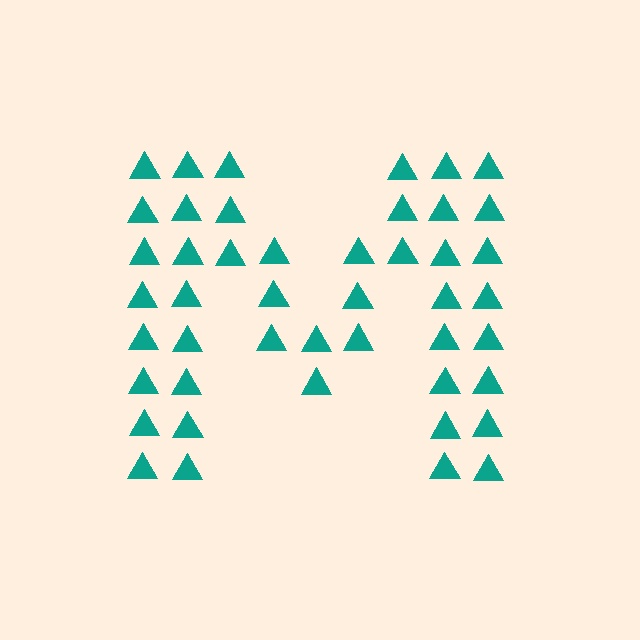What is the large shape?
The large shape is the letter M.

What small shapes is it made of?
It is made of small triangles.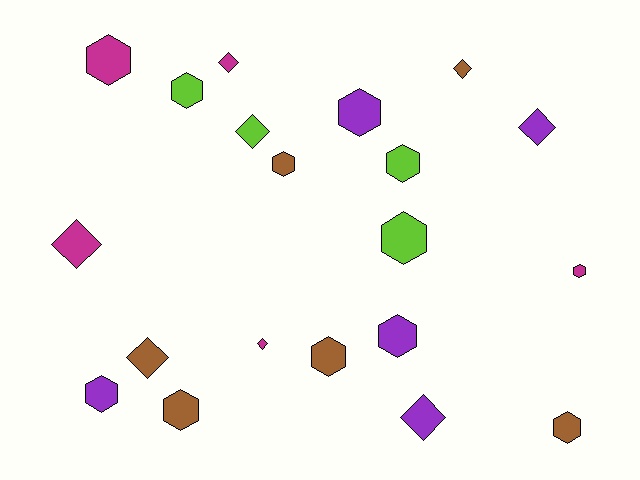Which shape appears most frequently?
Hexagon, with 12 objects.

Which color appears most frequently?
Brown, with 6 objects.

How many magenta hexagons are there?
There are 2 magenta hexagons.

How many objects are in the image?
There are 20 objects.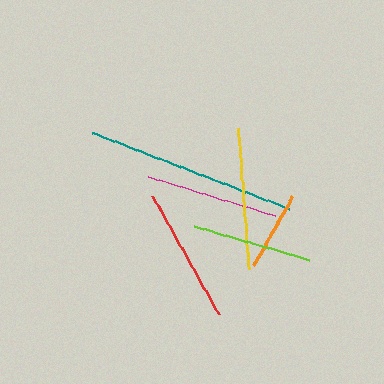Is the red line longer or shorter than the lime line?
The red line is longer than the lime line.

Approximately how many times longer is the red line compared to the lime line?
The red line is approximately 1.1 times the length of the lime line.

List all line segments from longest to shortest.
From longest to shortest: teal, yellow, red, magenta, lime, orange.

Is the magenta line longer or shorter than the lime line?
The magenta line is longer than the lime line.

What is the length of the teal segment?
The teal segment is approximately 211 pixels long.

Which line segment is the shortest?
The orange line is the shortest at approximately 79 pixels.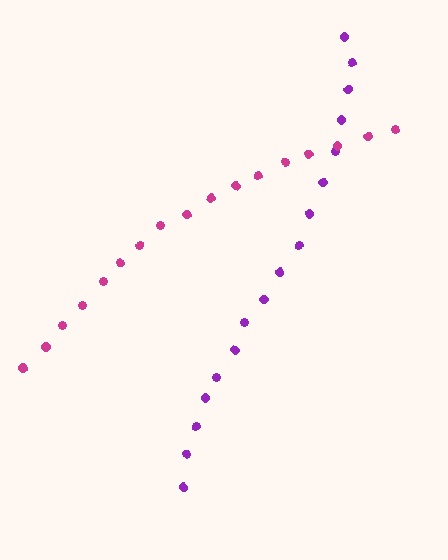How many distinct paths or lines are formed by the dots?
There are 2 distinct paths.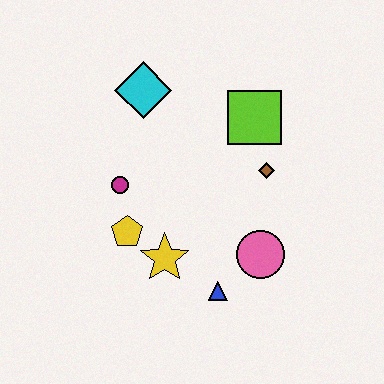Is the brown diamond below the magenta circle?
No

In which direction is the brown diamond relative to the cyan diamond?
The brown diamond is to the right of the cyan diamond.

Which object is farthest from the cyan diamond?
The blue triangle is farthest from the cyan diamond.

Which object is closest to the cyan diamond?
The magenta circle is closest to the cyan diamond.